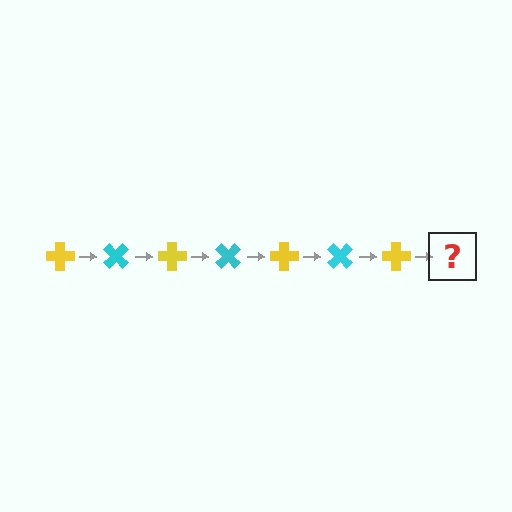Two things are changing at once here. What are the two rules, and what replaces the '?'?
The two rules are that it rotates 45 degrees each step and the color cycles through yellow and cyan. The '?' should be a cyan cross, rotated 315 degrees from the start.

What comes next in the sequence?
The next element should be a cyan cross, rotated 315 degrees from the start.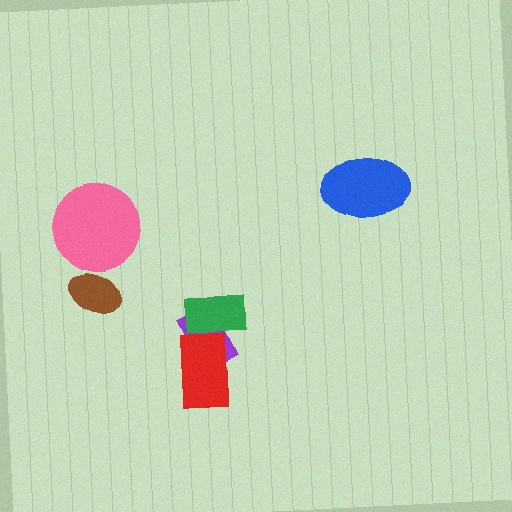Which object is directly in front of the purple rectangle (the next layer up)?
The red rectangle is directly in front of the purple rectangle.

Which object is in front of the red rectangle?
The green rectangle is in front of the red rectangle.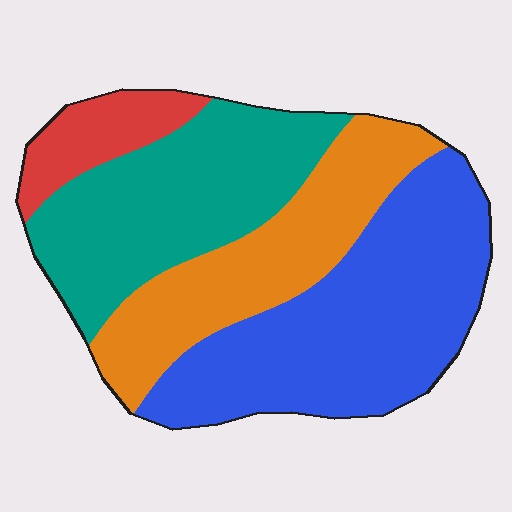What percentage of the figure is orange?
Orange takes up about one quarter (1/4) of the figure.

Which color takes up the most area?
Blue, at roughly 40%.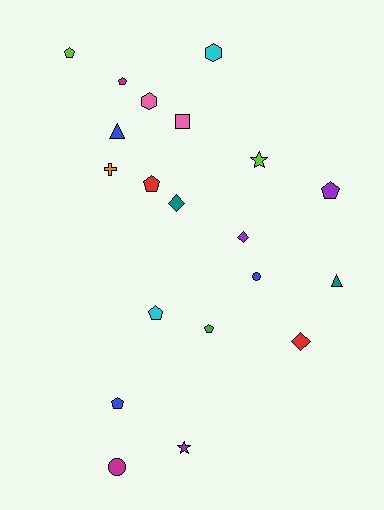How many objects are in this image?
There are 20 objects.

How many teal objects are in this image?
There are 2 teal objects.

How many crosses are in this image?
There is 1 cross.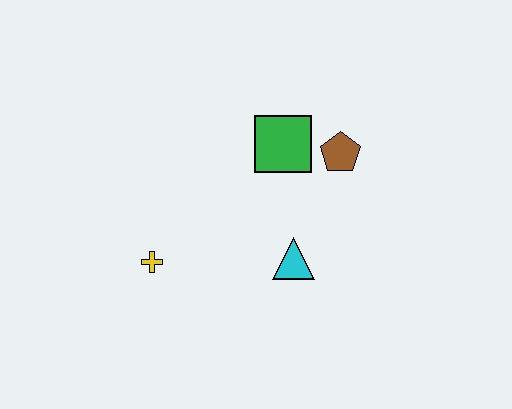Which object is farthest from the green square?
The yellow cross is farthest from the green square.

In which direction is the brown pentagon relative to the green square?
The brown pentagon is to the right of the green square.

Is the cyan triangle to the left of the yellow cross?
No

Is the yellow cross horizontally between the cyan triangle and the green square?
No